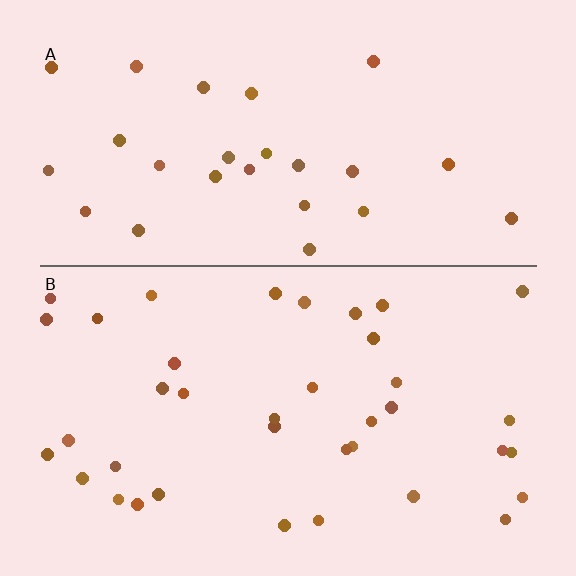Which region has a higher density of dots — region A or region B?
B (the bottom).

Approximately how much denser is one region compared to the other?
Approximately 1.4× — region B over region A.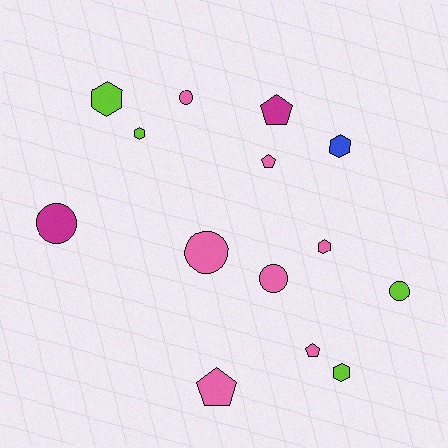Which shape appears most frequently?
Circle, with 5 objects.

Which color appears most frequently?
Pink, with 7 objects.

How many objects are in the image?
There are 14 objects.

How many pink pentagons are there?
There are 3 pink pentagons.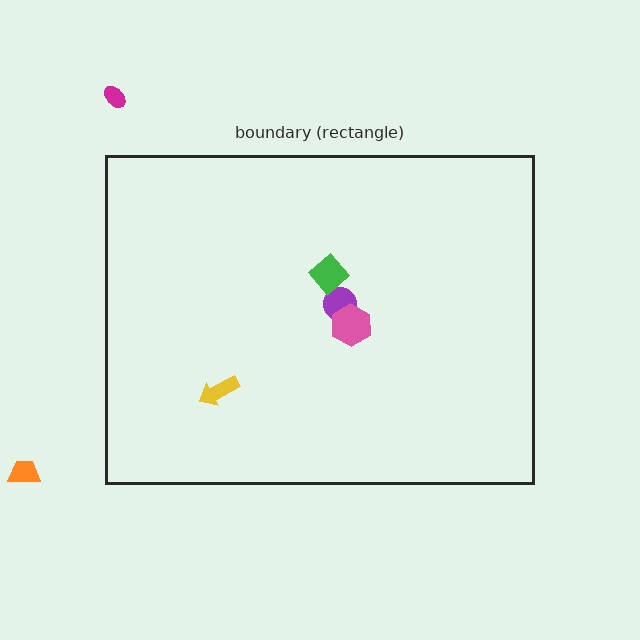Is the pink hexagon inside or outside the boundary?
Inside.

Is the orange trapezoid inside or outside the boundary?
Outside.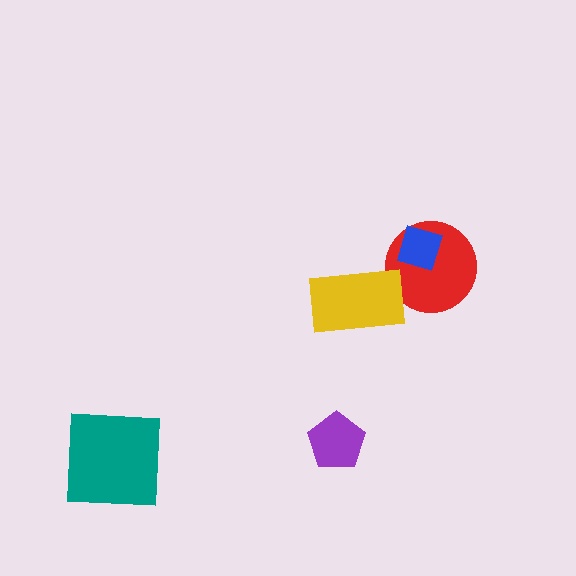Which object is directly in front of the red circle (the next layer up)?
The yellow rectangle is directly in front of the red circle.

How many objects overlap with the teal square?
0 objects overlap with the teal square.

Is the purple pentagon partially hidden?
No, no other shape covers it.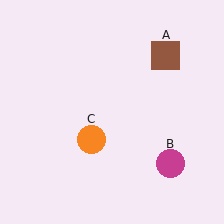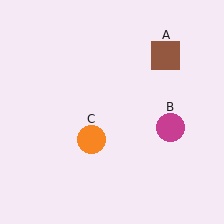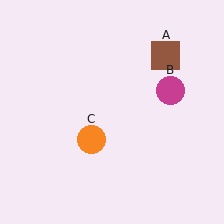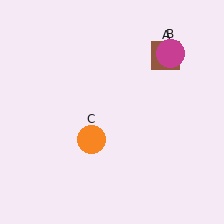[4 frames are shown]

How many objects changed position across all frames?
1 object changed position: magenta circle (object B).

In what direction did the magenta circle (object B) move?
The magenta circle (object B) moved up.